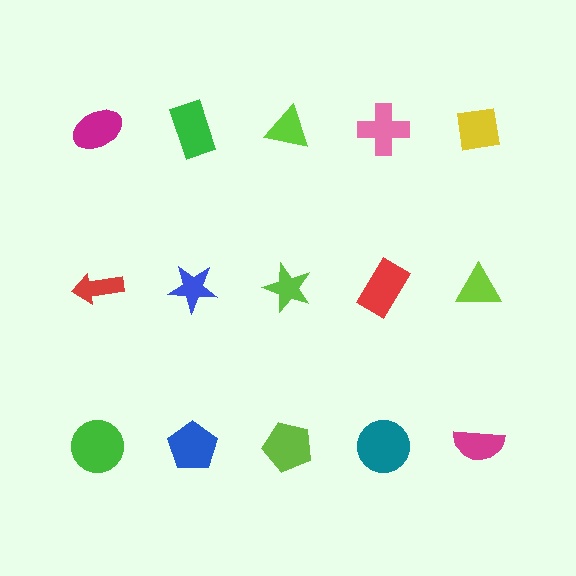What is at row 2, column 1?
A red arrow.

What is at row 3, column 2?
A blue pentagon.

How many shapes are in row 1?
5 shapes.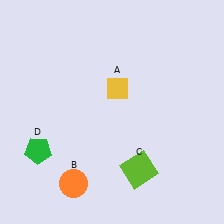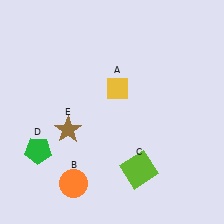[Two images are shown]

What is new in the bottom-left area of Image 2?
A brown star (E) was added in the bottom-left area of Image 2.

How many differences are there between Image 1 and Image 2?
There is 1 difference between the two images.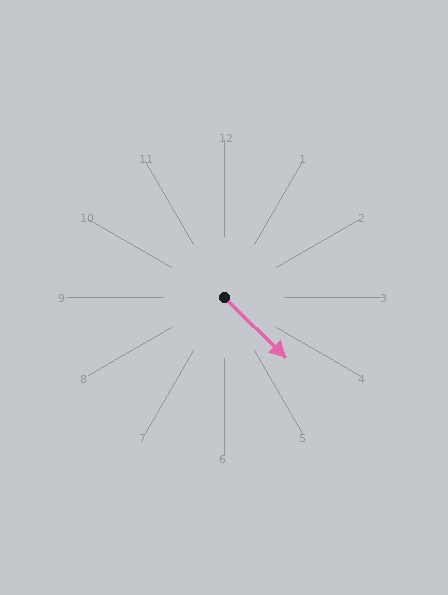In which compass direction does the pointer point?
Southeast.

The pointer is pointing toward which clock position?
Roughly 4 o'clock.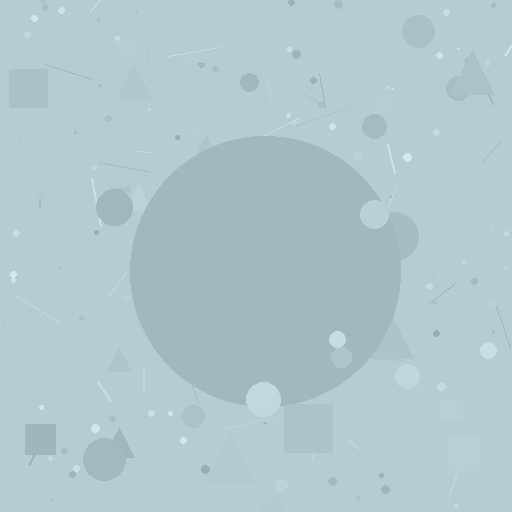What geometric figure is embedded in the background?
A circle is embedded in the background.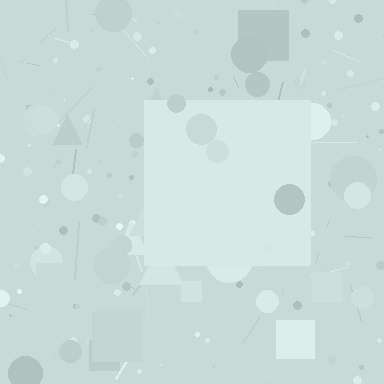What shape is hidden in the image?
A square is hidden in the image.